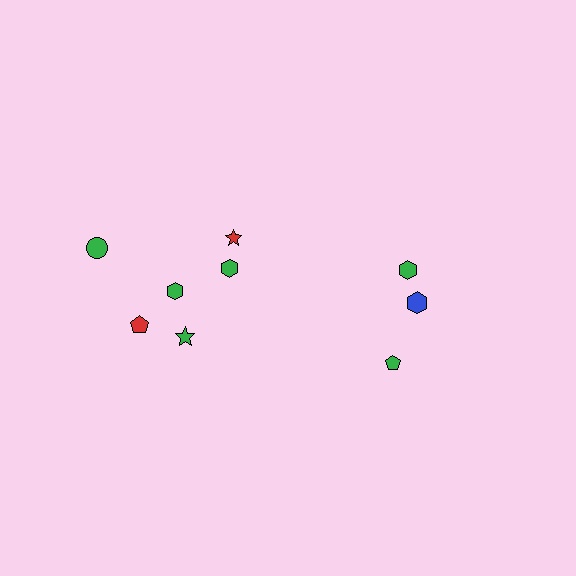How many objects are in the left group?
There are 6 objects.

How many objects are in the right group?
There are 3 objects.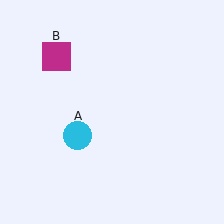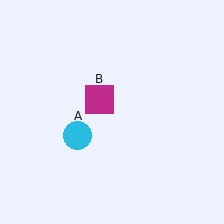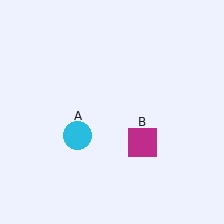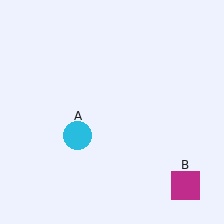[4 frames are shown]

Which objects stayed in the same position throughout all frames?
Cyan circle (object A) remained stationary.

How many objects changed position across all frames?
1 object changed position: magenta square (object B).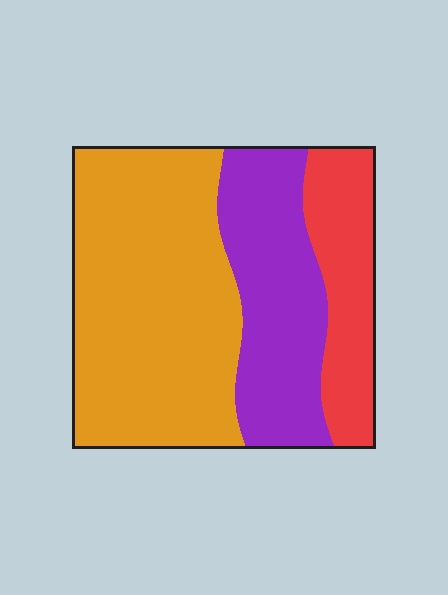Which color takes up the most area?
Orange, at roughly 55%.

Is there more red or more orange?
Orange.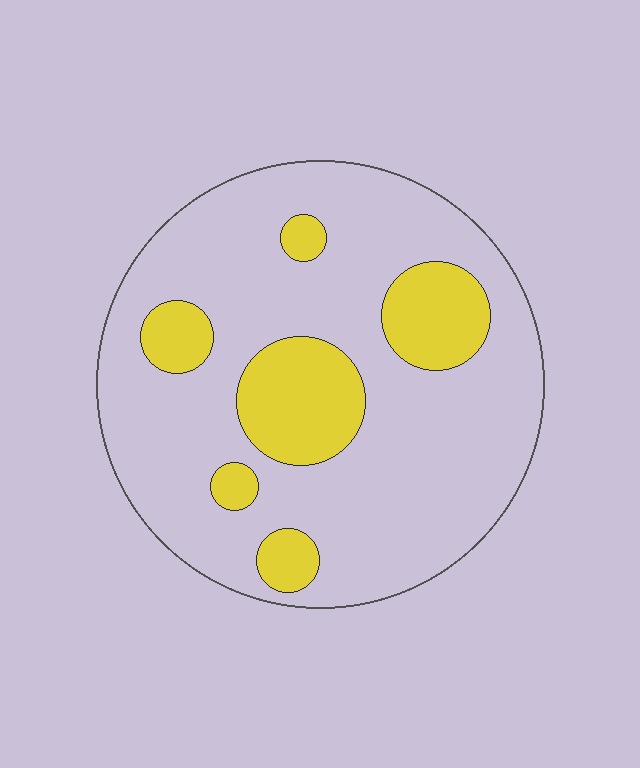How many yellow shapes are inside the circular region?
6.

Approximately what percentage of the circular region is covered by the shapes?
Approximately 20%.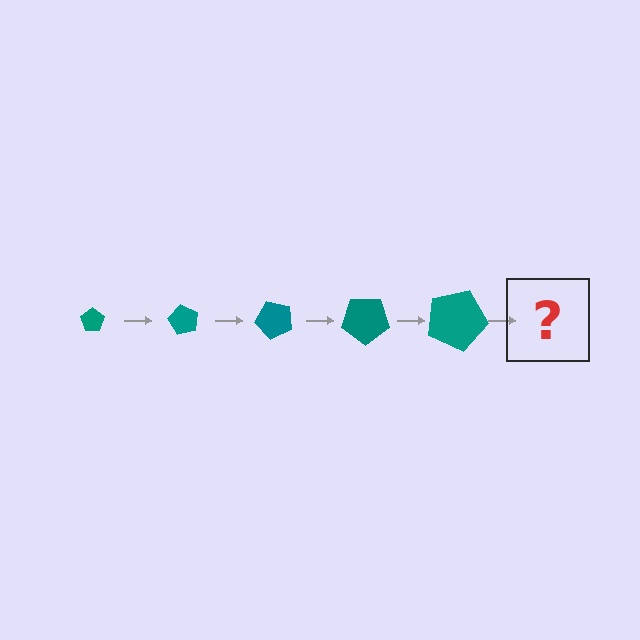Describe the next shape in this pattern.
It should be a pentagon, larger than the previous one and rotated 300 degrees from the start.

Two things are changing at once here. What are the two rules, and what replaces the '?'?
The two rules are that the pentagon grows larger each step and it rotates 60 degrees each step. The '?' should be a pentagon, larger than the previous one and rotated 300 degrees from the start.